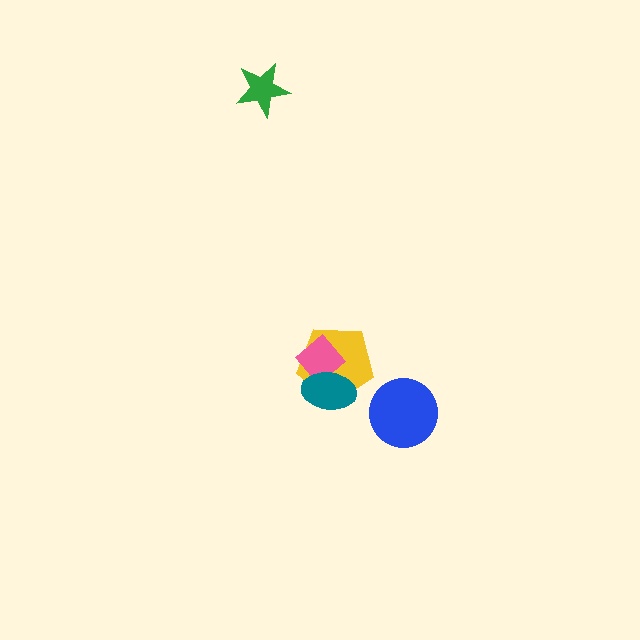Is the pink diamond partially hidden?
Yes, it is partially covered by another shape.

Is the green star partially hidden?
No, no other shape covers it.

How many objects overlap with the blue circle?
0 objects overlap with the blue circle.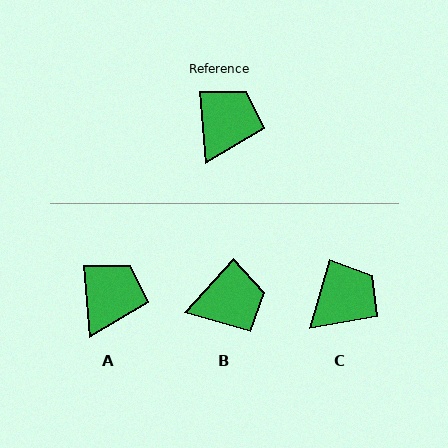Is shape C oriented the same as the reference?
No, it is off by about 20 degrees.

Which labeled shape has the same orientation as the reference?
A.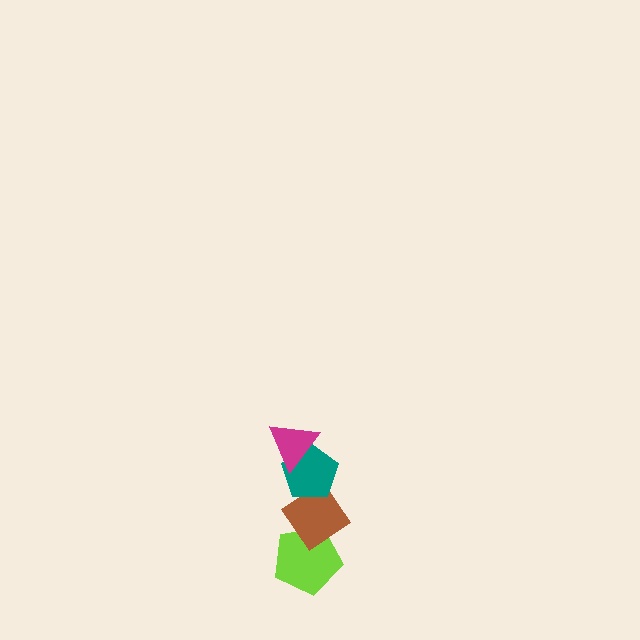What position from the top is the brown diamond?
The brown diamond is 3rd from the top.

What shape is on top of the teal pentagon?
The magenta triangle is on top of the teal pentagon.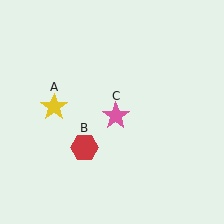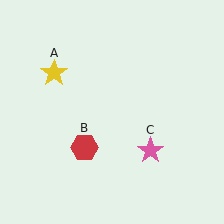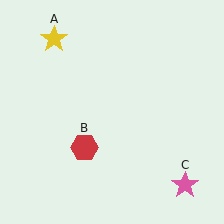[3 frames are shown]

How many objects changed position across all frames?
2 objects changed position: yellow star (object A), pink star (object C).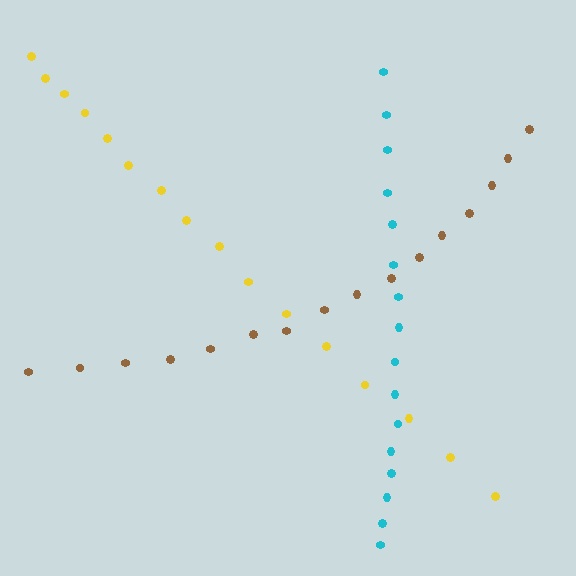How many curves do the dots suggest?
There are 3 distinct paths.